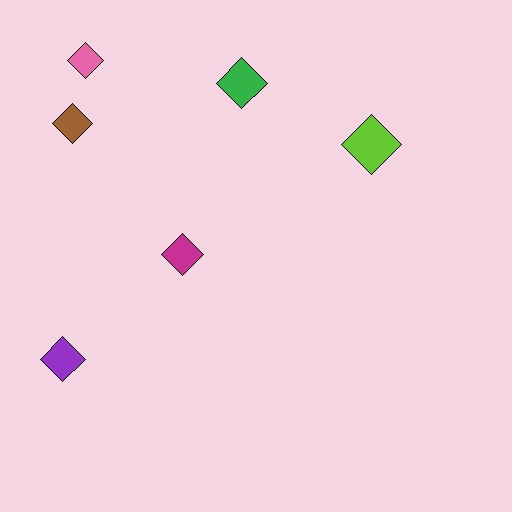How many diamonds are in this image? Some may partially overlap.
There are 6 diamonds.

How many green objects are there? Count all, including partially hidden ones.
There is 1 green object.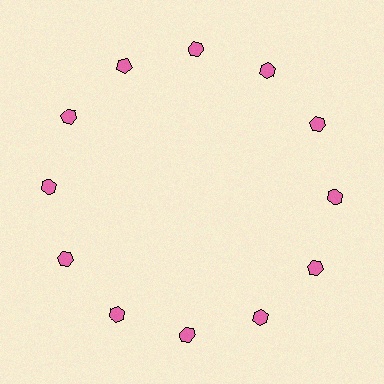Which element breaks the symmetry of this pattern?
The pink pentagon at roughly the 11 o'clock position breaks the symmetry. All other shapes are pink hexagons.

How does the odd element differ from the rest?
It has a different shape: pentagon instead of hexagon.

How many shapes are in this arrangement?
There are 12 shapes arranged in a ring pattern.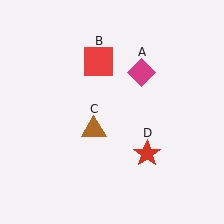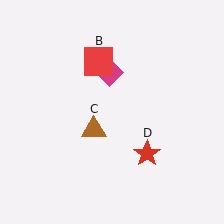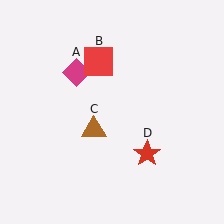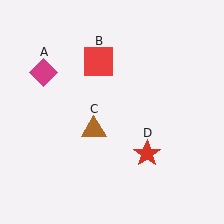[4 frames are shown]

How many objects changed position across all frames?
1 object changed position: magenta diamond (object A).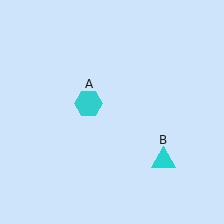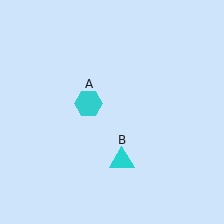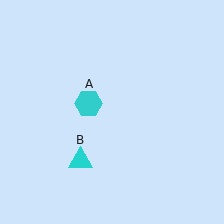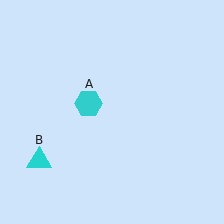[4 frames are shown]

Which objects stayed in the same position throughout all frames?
Cyan hexagon (object A) remained stationary.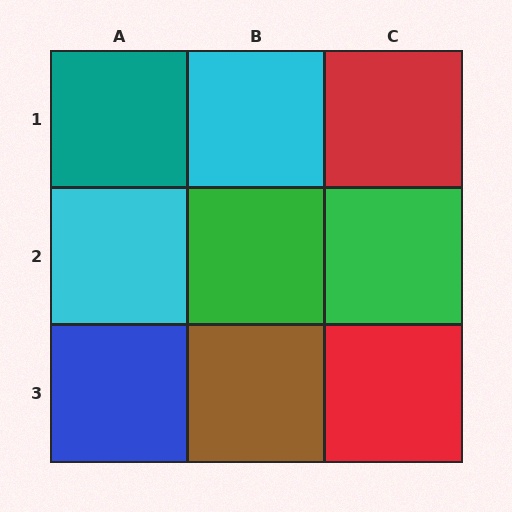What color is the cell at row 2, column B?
Green.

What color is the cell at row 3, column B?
Brown.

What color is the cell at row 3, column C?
Red.